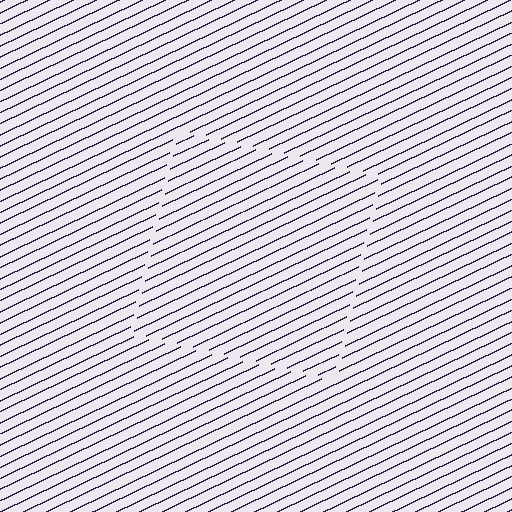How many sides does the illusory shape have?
4 sides — the line-ends trace a square.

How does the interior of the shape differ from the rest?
The interior of the shape contains the same grating, shifted by half a period — the contour is defined by the phase discontinuity where line-ends from the inner and outer gratings abut.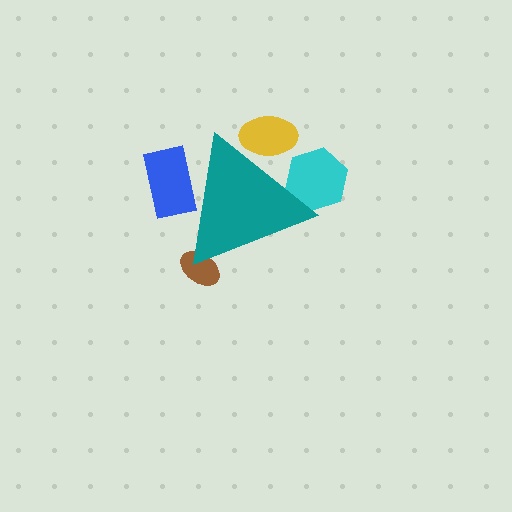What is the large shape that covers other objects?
A teal triangle.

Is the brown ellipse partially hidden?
Yes, the brown ellipse is partially hidden behind the teal triangle.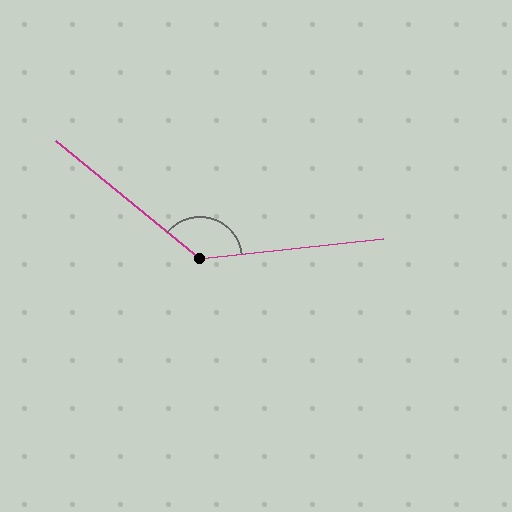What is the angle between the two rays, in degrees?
Approximately 134 degrees.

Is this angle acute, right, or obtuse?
It is obtuse.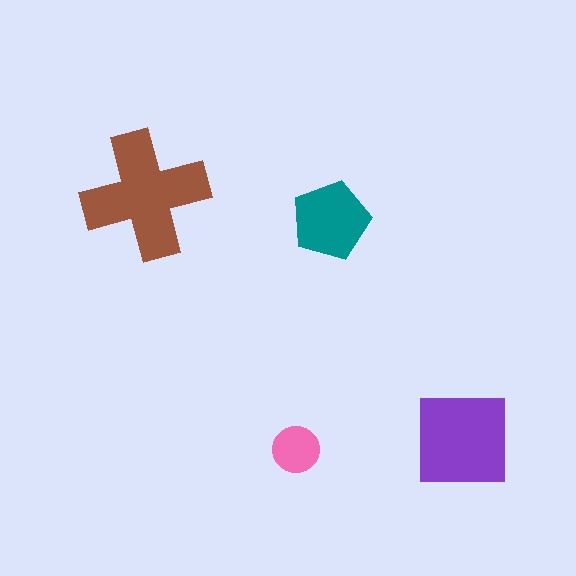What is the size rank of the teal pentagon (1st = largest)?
3rd.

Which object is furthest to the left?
The brown cross is leftmost.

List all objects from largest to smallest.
The brown cross, the purple square, the teal pentagon, the pink circle.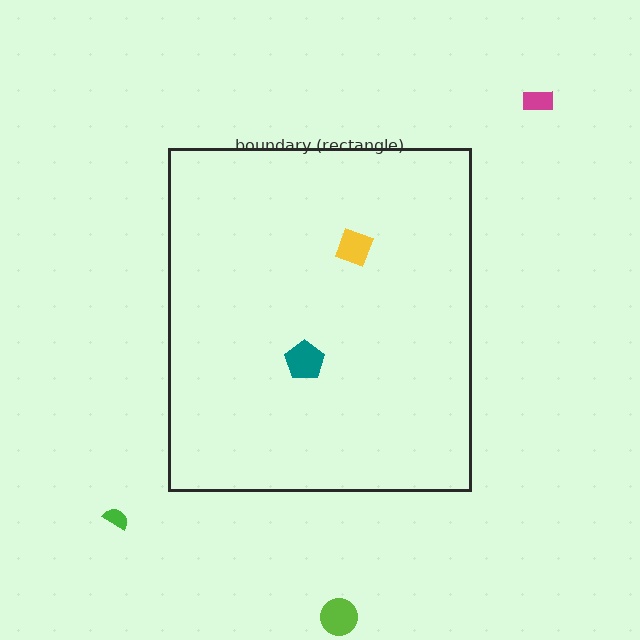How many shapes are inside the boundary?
2 inside, 3 outside.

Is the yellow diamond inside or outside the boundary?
Inside.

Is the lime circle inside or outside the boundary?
Outside.